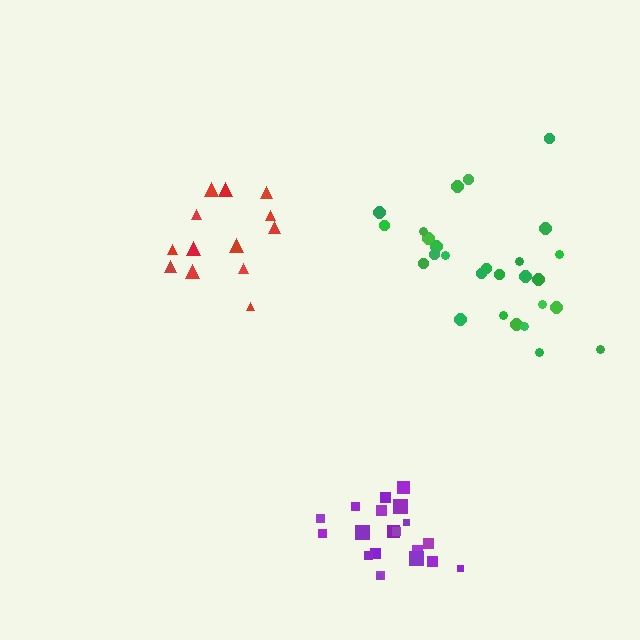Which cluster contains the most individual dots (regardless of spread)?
Green (27).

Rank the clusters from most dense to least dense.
purple, green, red.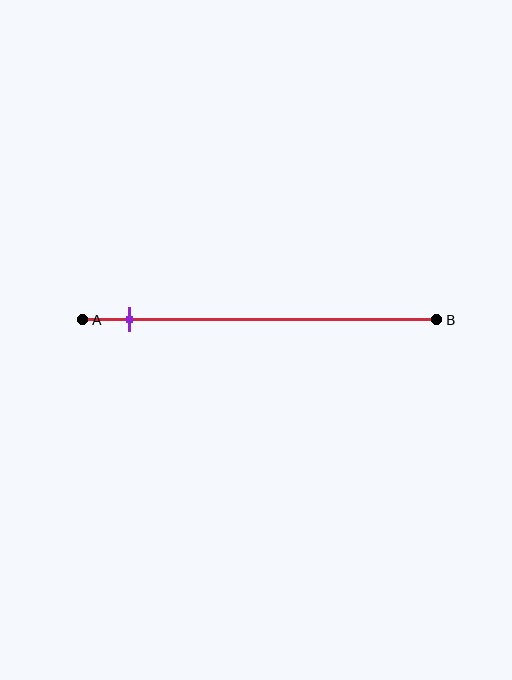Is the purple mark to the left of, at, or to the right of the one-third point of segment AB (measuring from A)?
The purple mark is to the left of the one-third point of segment AB.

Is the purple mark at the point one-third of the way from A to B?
No, the mark is at about 15% from A, not at the 33% one-third point.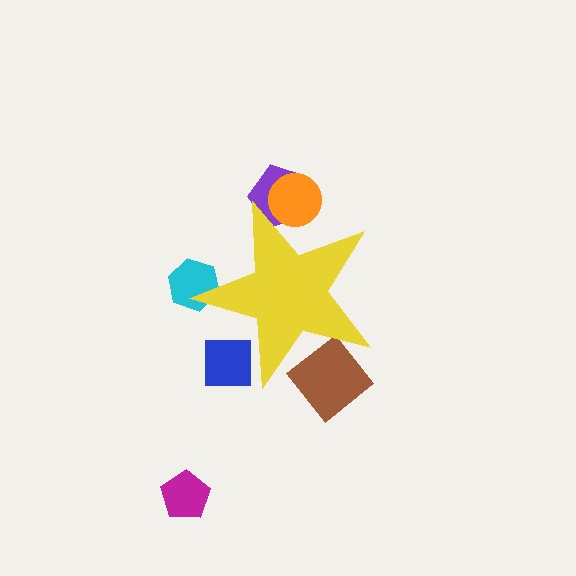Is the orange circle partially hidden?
Yes, the orange circle is partially hidden behind the yellow star.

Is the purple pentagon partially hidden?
Yes, the purple pentagon is partially hidden behind the yellow star.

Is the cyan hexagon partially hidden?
Yes, the cyan hexagon is partially hidden behind the yellow star.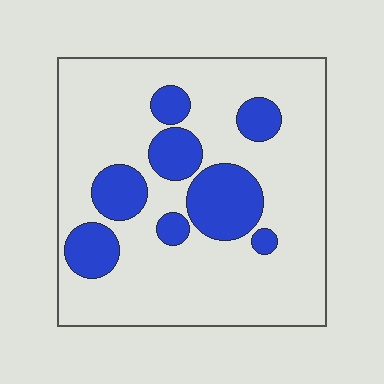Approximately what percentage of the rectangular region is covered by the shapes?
Approximately 25%.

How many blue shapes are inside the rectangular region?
8.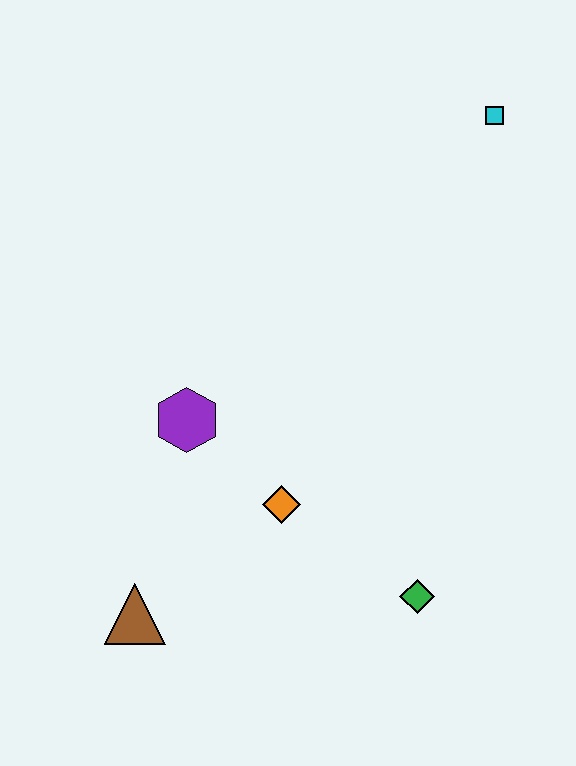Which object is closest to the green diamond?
The orange diamond is closest to the green diamond.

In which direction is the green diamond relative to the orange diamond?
The green diamond is to the right of the orange diamond.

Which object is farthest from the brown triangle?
The cyan square is farthest from the brown triangle.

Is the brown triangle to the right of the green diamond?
No